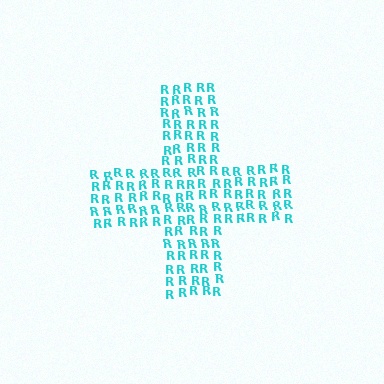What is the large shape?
The large shape is a cross.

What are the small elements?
The small elements are letter R's.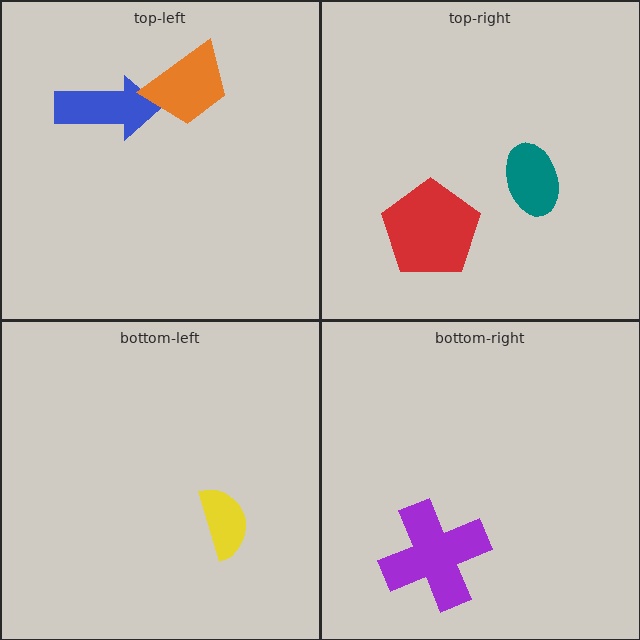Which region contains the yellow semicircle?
The bottom-left region.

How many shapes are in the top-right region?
2.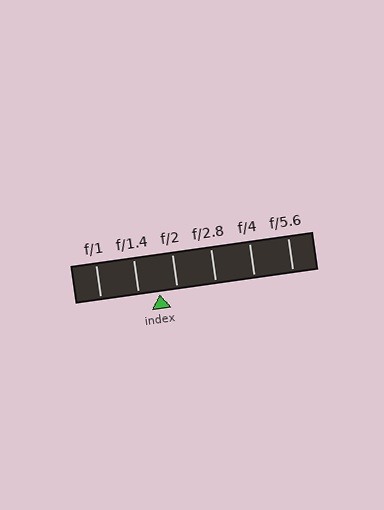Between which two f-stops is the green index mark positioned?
The index mark is between f/1.4 and f/2.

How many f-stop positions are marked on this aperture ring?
There are 6 f-stop positions marked.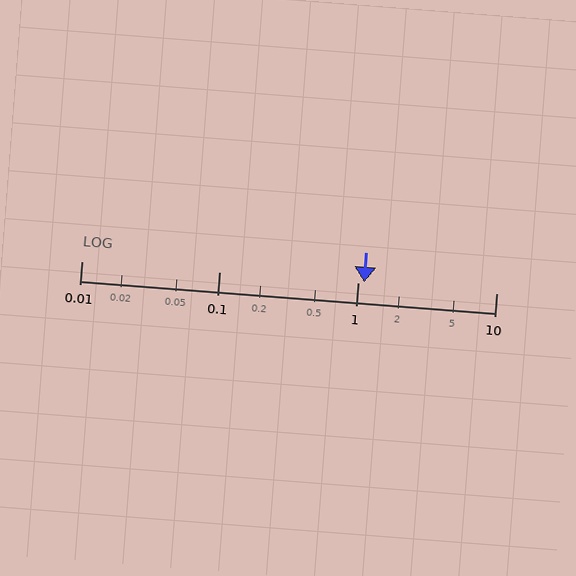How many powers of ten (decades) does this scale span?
The scale spans 3 decades, from 0.01 to 10.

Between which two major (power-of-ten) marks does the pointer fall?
The pointer is between 1 and 10.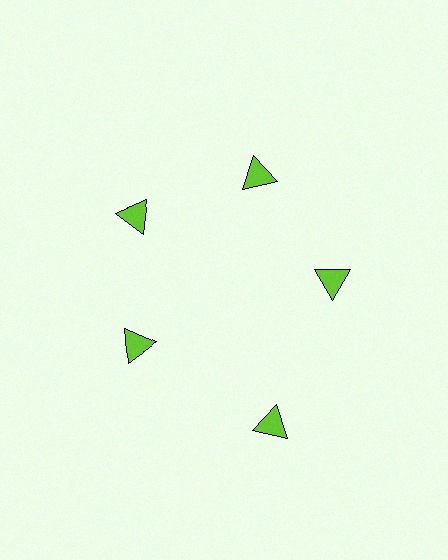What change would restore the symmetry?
The symmetry would be restored by moving it inward, back onto the ring so that all 5 triangles sit at equal angles and equal distance from the center.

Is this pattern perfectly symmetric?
No. The 5 lime triangles are arranged in a ring, but one element near the 5 o'clock position is pushed outward from the center, breaking the 5-fold rotational symmetry.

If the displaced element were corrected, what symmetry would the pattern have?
It would have 5-fold rotational symmetry — the pattern would map onto itself every 72 degrees.